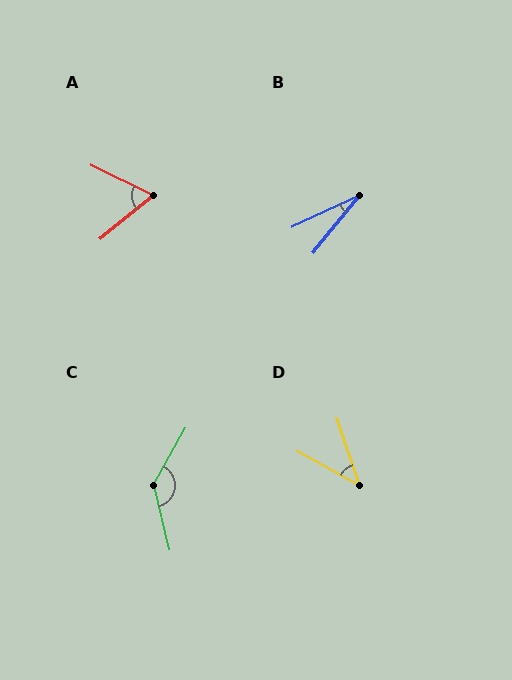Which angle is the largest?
C, at approximately 137 degrees.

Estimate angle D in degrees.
Approximately 43 degrees.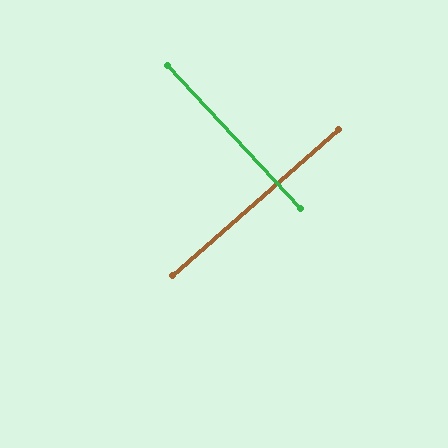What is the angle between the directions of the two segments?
Approximately 89 degrees.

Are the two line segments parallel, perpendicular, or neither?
Perpendicular — they meet at approximately 89°.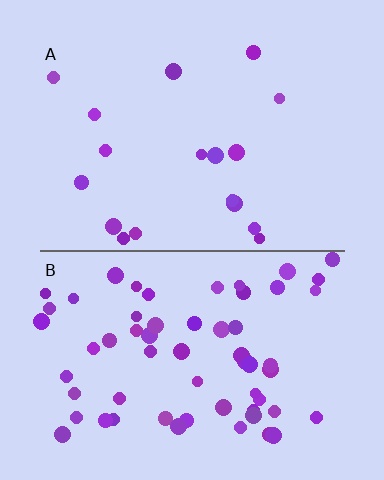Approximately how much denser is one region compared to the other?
Approximately 3.5× — region B over region A.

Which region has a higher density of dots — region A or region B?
B (the bottom).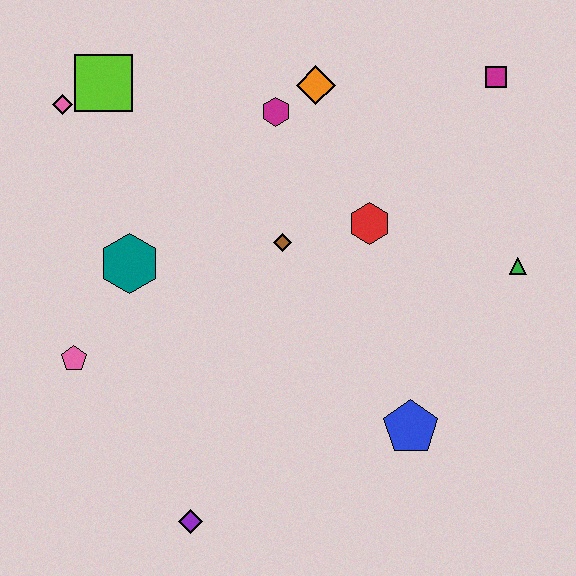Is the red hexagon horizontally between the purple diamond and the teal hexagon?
No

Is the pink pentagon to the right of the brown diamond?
No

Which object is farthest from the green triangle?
The pink diamond is farthest from the green triangle.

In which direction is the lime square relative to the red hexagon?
The lime square is to the left of the red hexagon.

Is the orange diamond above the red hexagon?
Yes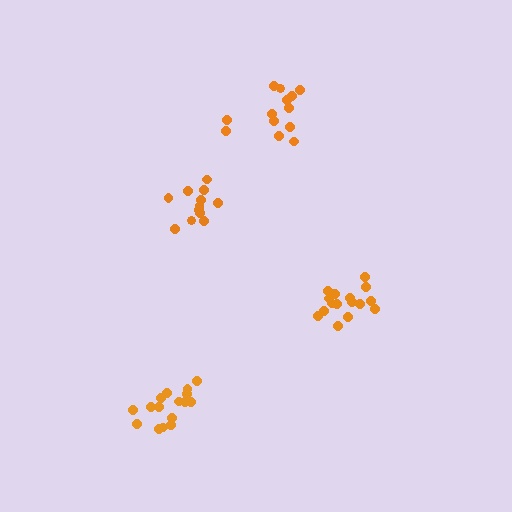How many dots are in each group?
Group 1: 13 dots, Group 2: 12 dots, Group 3: 16 dots, Group 4: 16 dots (57 total).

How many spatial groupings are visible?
There are 4 spatial groupings.